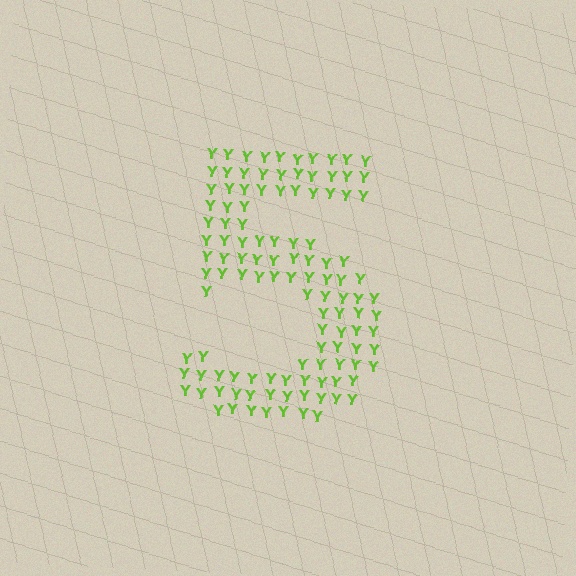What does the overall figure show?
The overall figure shows the digit 5.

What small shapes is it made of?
It is made of small letter Y's.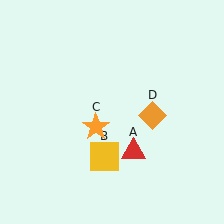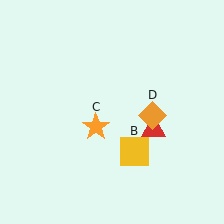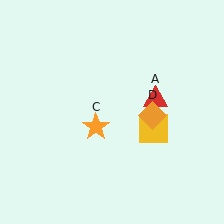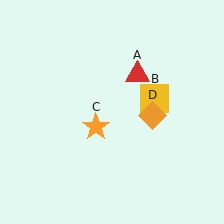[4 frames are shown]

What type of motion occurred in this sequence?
The red triangle (object A), yellow square (object B) rotated counterclockwise around the center of the scene.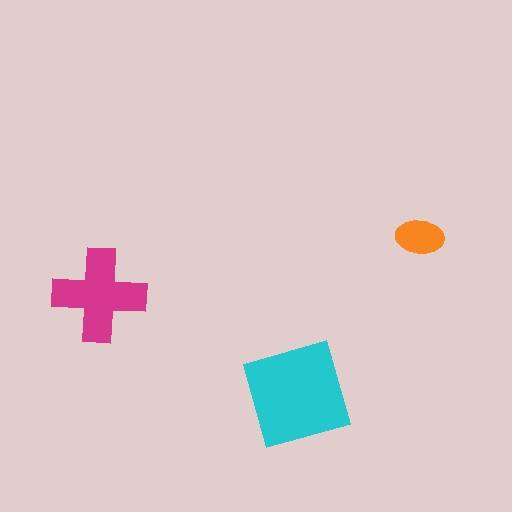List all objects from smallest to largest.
The orange ellipse, the magenta cross, the cyan diamond.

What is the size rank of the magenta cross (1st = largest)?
2nd.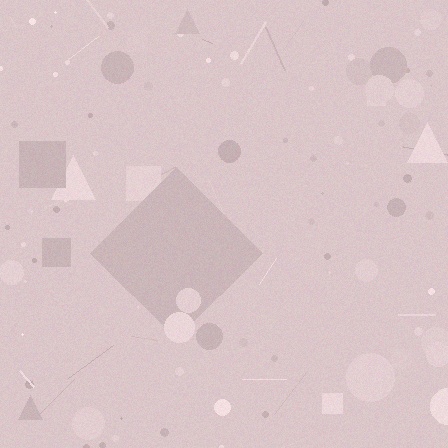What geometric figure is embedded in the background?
A diamond is embedded in the background.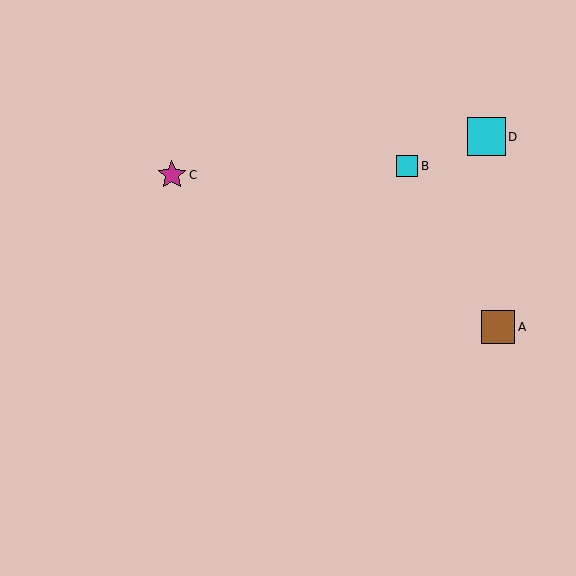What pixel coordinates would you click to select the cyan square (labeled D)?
Click at (486, 137) to select the cyan square D.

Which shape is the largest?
The cyan square (labeled D) is the largest.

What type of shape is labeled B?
Shape B is a cyan square.